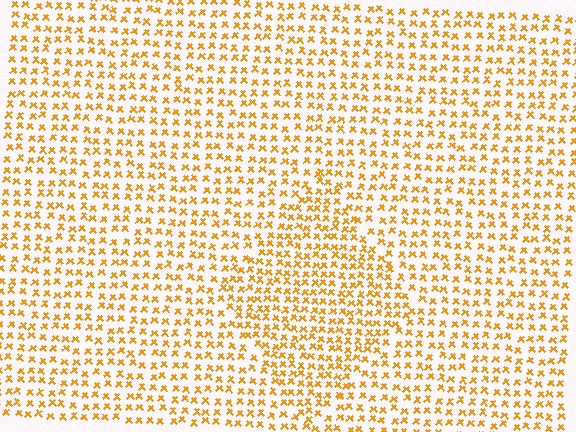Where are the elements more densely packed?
The elements are more densely packed inside the diamond boundary.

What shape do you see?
I see a diamond.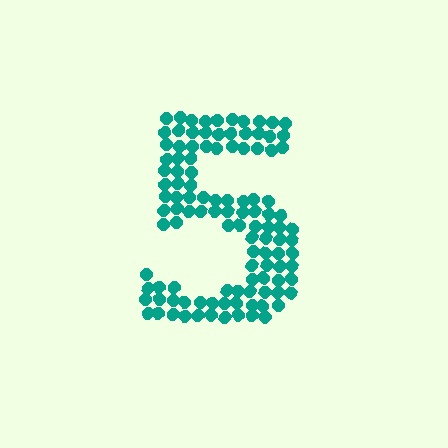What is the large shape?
The large shape is the digit 5.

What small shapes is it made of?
It is made of small circles.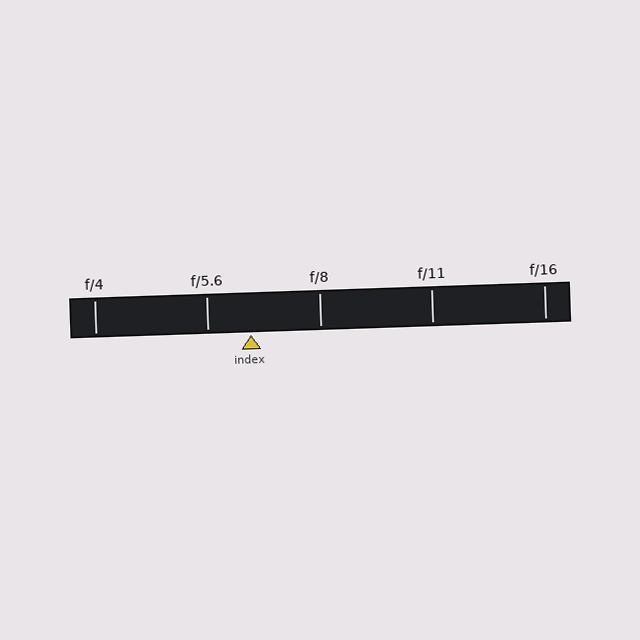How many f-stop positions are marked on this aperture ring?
There are 5 f-stop positions marked.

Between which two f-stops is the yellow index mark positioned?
The index mark is between f/5.6 and f/8.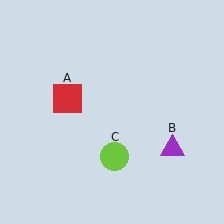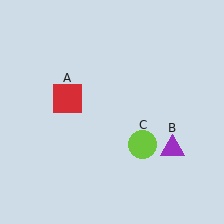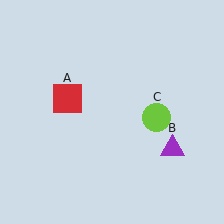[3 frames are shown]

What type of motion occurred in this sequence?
The lime circle (object C) rotated counterclockwise around the center of the scene.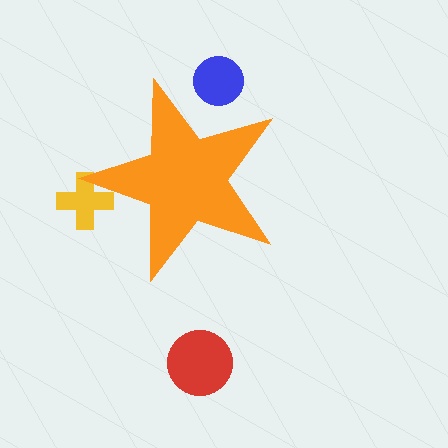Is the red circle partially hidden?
No, the red circle is fully visible.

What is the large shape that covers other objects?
An orange star.